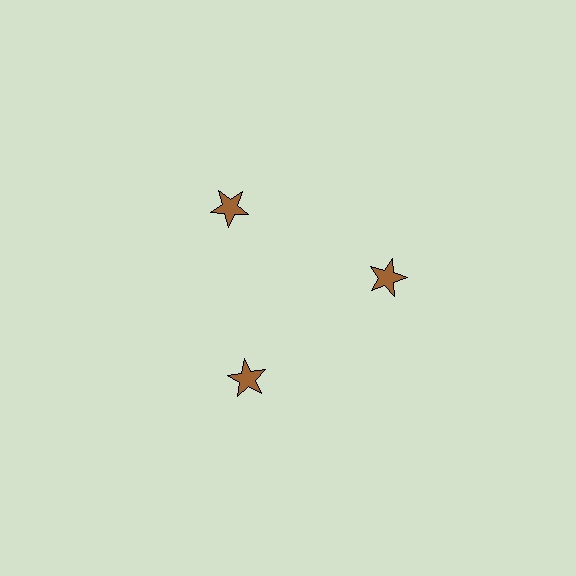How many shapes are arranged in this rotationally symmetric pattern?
There are 3 shapes, arranged in 3 groups of 1.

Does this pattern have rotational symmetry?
Yes, this pattern has 3-fold rotational symmetry. It looks the same after rotating 120 degrees around the center.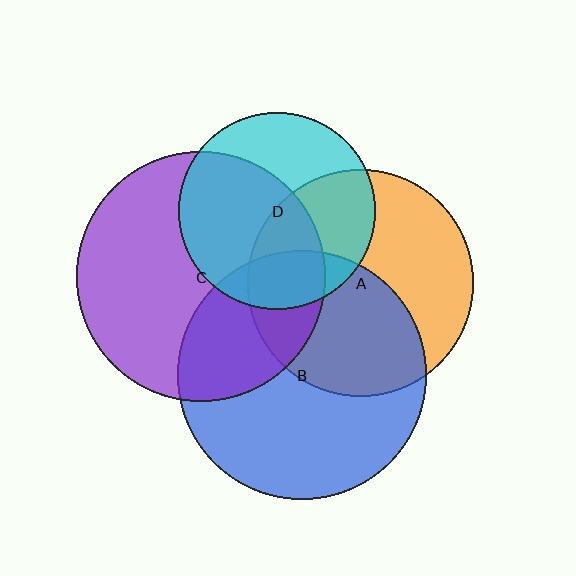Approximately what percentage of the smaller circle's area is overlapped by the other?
Approximately 40%.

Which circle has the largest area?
Circle C (purple).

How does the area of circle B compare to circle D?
Approximately 1.6 times.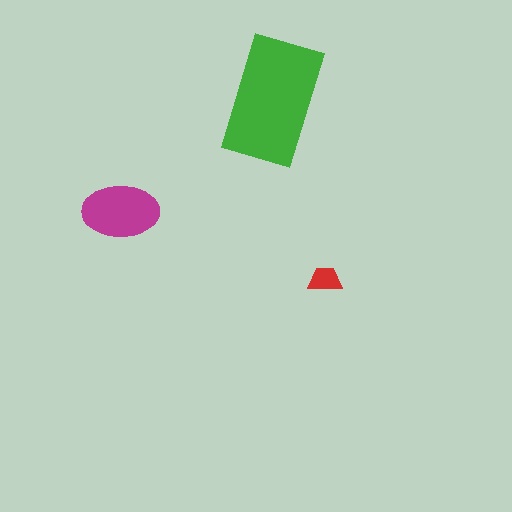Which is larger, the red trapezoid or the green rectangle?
The green rectangle.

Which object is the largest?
The green rectangle.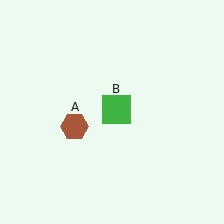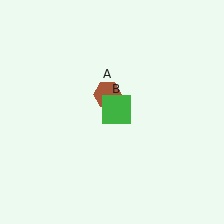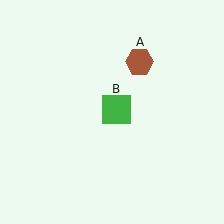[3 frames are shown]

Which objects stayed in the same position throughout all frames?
Green square (object B) remained stationary.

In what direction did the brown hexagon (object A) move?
The brown hexagon (object A) moved up and to the right.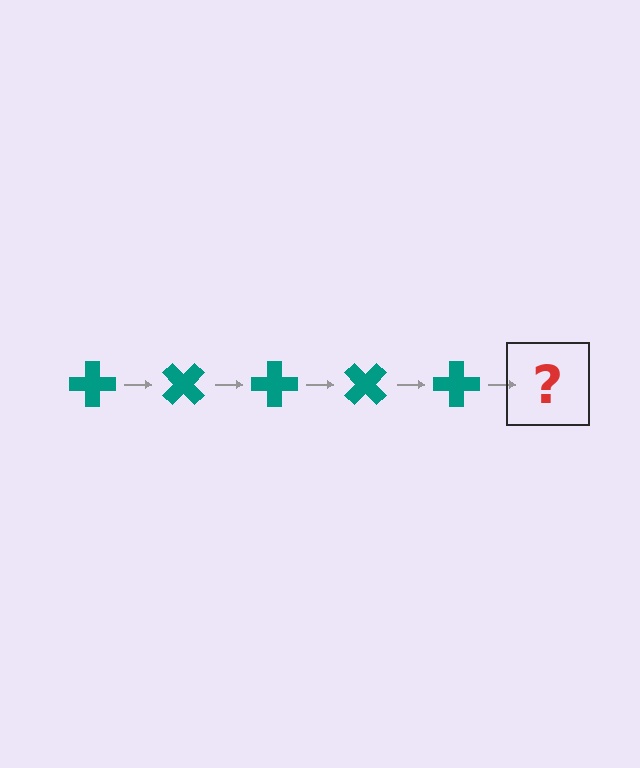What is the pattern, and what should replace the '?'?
The pattern is that the cross rotates 45 degrees each step. The '?' should be a teal cross rotated 225 degrees.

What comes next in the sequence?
The next element should be a teal cross rotated 225 degrees.